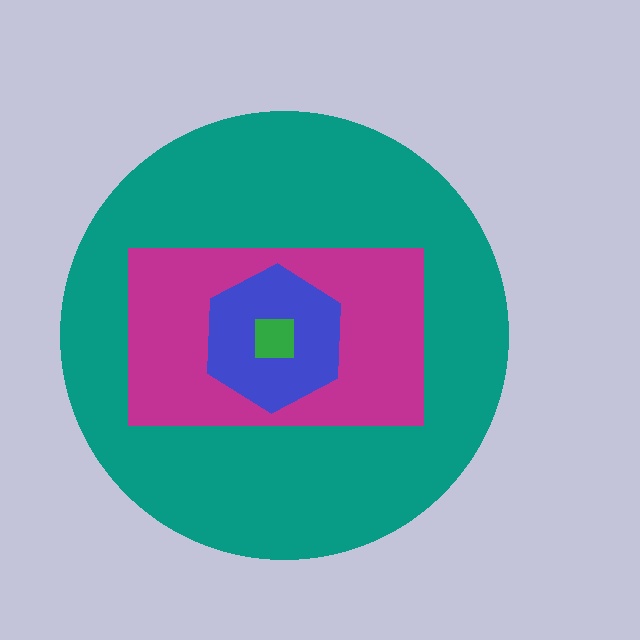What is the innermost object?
The green square.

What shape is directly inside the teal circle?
The magenta rectangle.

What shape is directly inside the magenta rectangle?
The blue hexagon.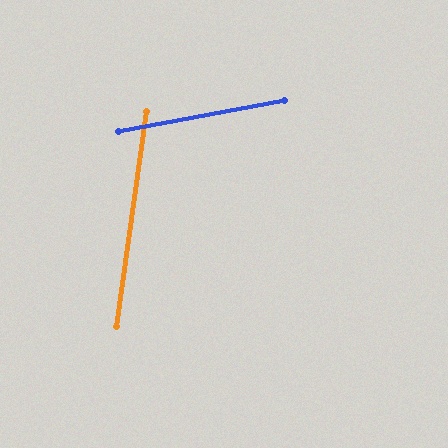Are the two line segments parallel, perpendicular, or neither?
Neither parallel nor perpendicular — they differ by about 72°.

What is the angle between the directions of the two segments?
Approximately 72 degrees.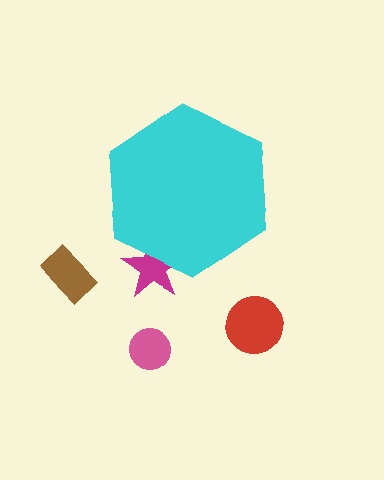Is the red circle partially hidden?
No, the red circle is fully visible.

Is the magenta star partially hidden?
Yes, the magenta star is partially hidden behind the cyan hexagon.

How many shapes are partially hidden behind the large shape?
1 shape is partially hidden.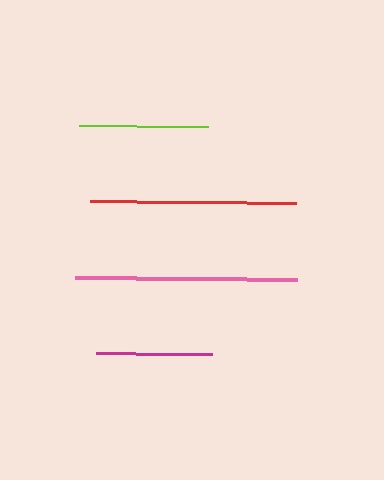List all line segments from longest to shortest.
From longest to shortest: pink, red, lime, magenta.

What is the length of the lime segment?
The lime segment is approximately 130 pixels long.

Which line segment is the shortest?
The magenta line is the shortest at approximately 116 pixels.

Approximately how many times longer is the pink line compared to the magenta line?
The pink line is approximately 1.9 times the length of the magenta line.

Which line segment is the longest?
The pink line is the longest at approximately 222 pixels.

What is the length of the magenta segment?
The magenta segment is approximately 116 pixels long.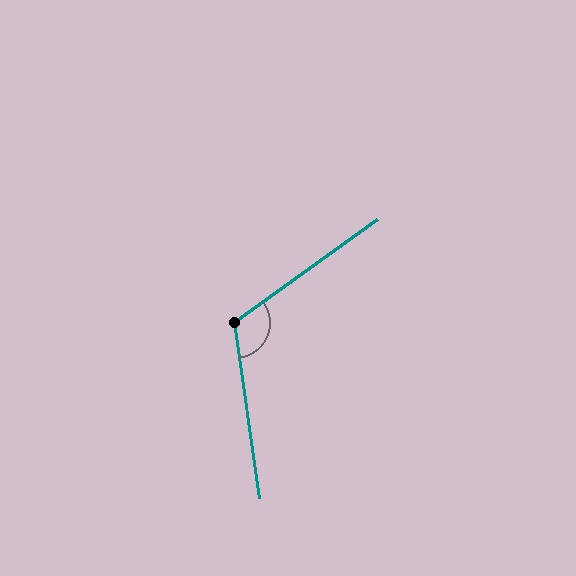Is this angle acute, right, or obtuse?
It is obtuse.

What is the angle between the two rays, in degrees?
Approximately 118 degrees.